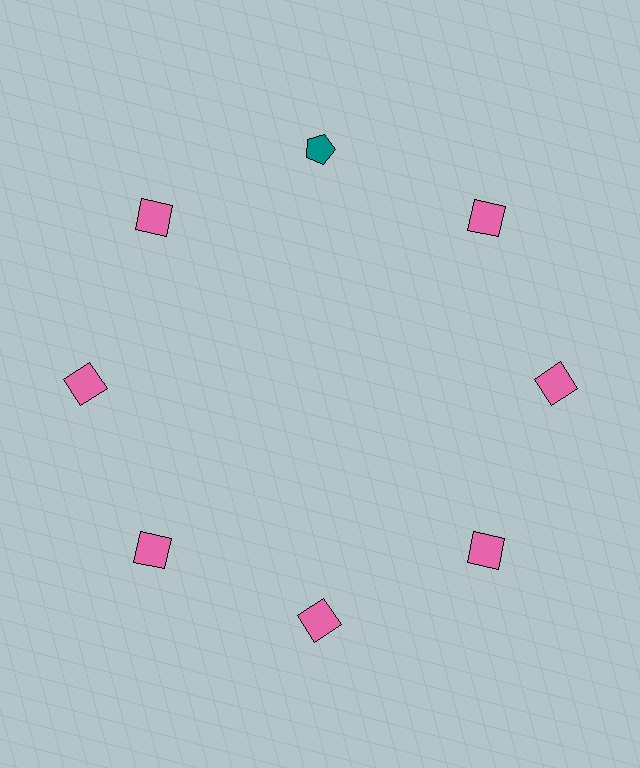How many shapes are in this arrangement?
There are 8 shapes arranged in a ring pattern.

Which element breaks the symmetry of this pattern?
The teal pentagon at roughly the 12 o'clock position breaks the symmetry. All other shapes are pink squares.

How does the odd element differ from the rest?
It differs in both color (teal instead of pink) and shape (pentagon instead of square).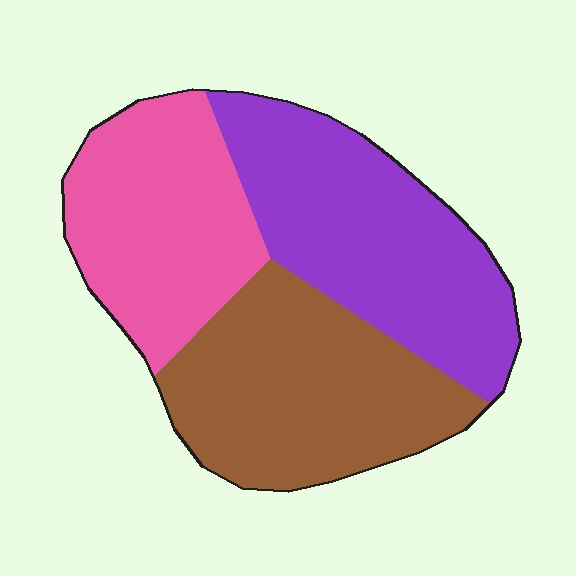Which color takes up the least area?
Pink, at roughly 30%.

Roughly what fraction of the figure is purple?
Purple covers about 35% of the figure.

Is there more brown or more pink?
Brown.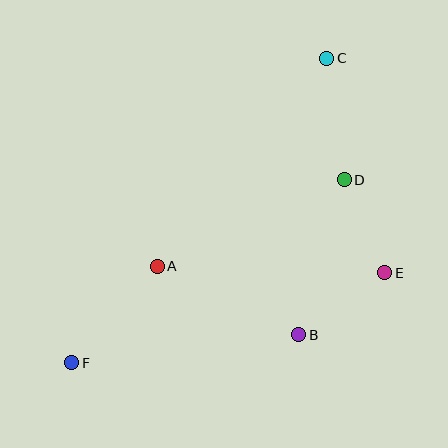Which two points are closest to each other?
Points D and E are closest to each other.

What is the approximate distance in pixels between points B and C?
The distance between B and C is approximately 278 pixels.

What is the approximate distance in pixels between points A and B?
The distance between A and B is approximately 157 pixels.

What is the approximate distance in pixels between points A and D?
The distance between A and D is approximately 206 pixels.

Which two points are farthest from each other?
Points C and F are farthest from each other.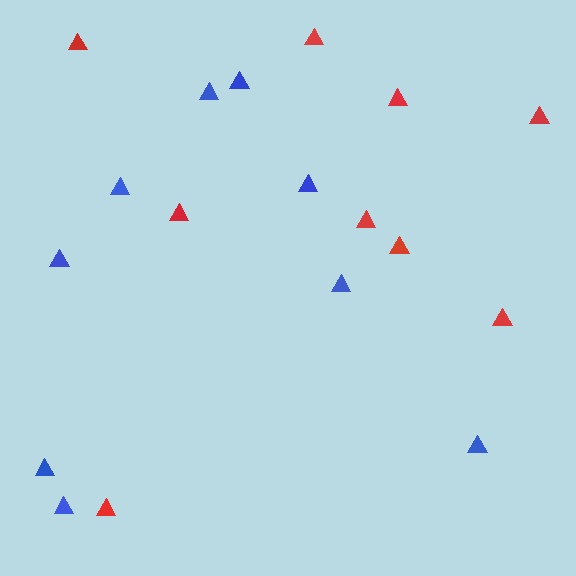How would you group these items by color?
There are 2 groups: one group of blue triangles (9) and one group of red triangles (9).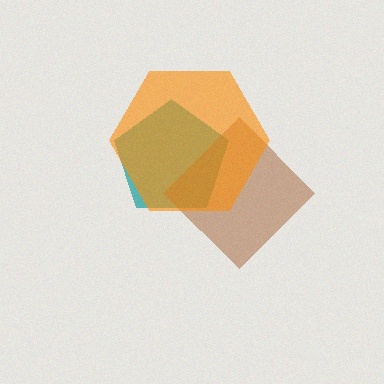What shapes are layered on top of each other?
The layered shapes are: a teal pentagon, a brown diamond, an orange hexagon.